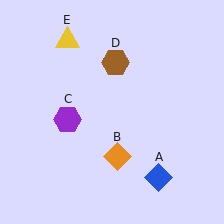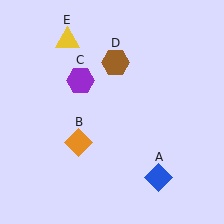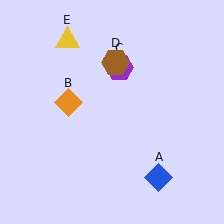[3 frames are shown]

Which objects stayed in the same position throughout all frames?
Blue diamond (object A) and brown hexagon (object D) and yellow triangle (object E) remained stationary.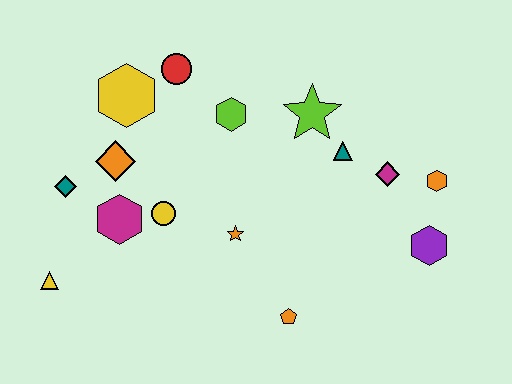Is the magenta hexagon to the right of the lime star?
No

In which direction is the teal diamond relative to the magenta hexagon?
The teal diamond is to the left of the magenta hexagon.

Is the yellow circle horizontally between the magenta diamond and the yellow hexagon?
Yes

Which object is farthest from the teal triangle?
The yellow triangle is farthest from the teal triangle.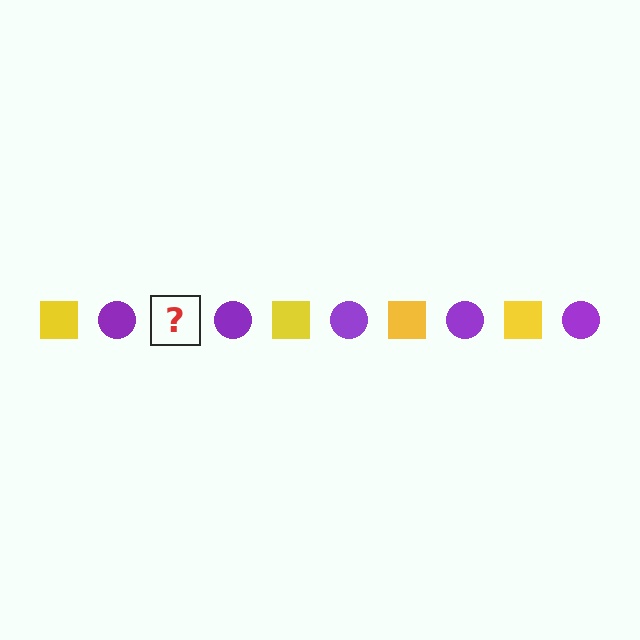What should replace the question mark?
The question mark should be replaced with a yellow square.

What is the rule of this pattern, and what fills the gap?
The rule is that the pattern alternates between yellow square and purple circle. The gap should be filled with a yellow square.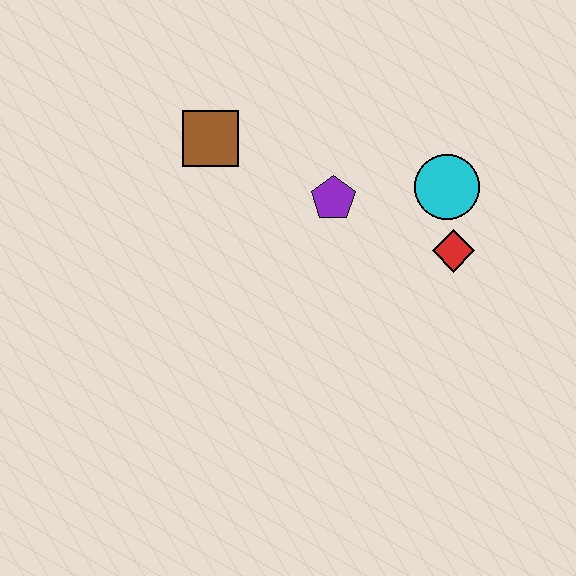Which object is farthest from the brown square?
The red diamond is farthest from the brown square.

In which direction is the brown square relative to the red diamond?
The brown square is to the left of the red diamond.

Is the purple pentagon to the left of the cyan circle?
Yes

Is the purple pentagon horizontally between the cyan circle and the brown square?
Yes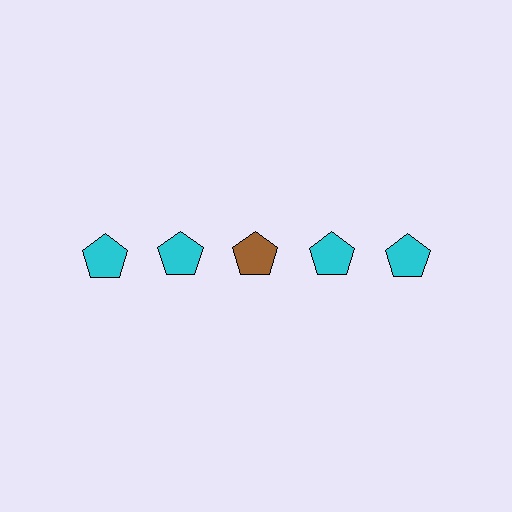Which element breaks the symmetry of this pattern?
The brown pentagon in the top row, center column breaks the symmetry. All other shapes are cyan pentagons.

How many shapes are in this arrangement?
There are 5 shapes arranged in a grid pattern.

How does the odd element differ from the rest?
It has a different color: brown instead of cyan.